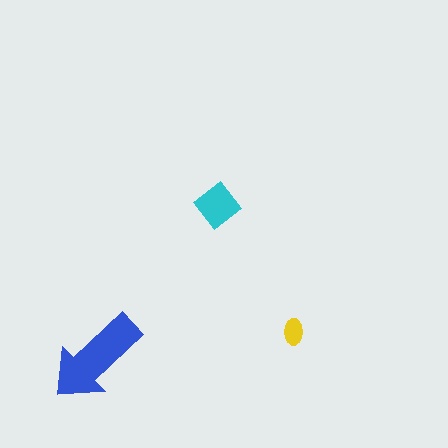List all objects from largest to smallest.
The blue arrow, the cyan diamond, the yellow ellipse.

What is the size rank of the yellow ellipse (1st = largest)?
3rd.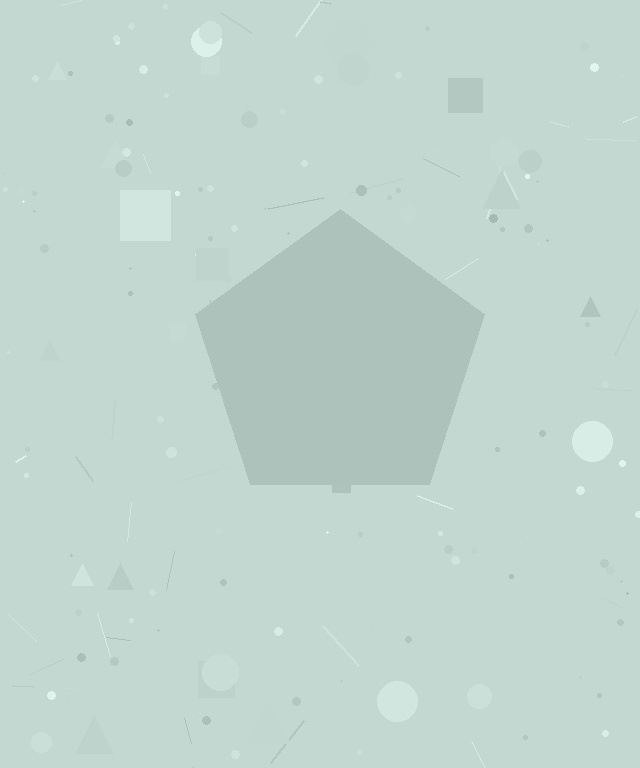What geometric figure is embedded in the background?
A pentagon is embedded in the background.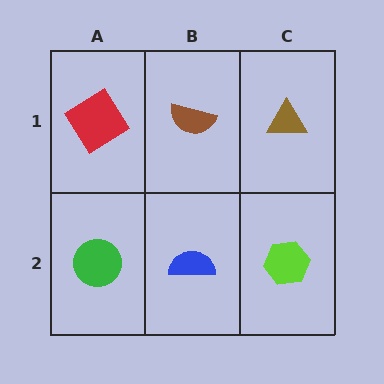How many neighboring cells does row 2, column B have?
3.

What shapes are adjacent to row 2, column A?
A red diamond (row 1, column A), a blue semicircle (row 2, column B).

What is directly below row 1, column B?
A blue semicircle.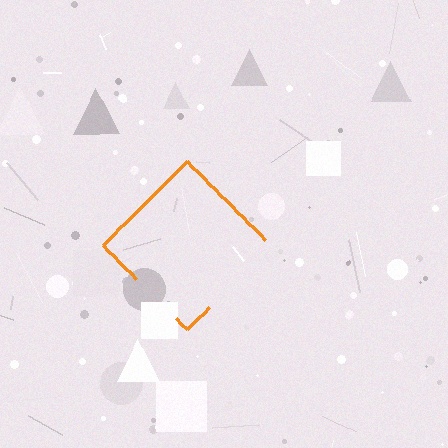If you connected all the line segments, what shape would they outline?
They would outline a diamond.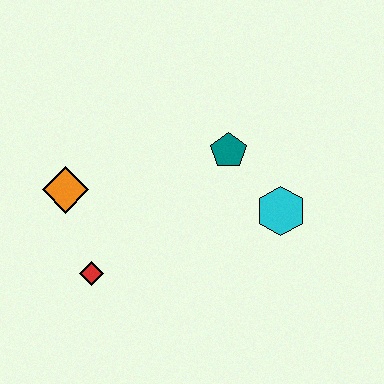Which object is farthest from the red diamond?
The cyan hexagon is farthest from the red diamond.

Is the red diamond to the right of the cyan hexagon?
No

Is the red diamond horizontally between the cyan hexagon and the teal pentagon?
No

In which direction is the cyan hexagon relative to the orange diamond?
The cyan hexagon is to the right of the orange diamond.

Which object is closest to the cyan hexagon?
The teal pentagon is closest to the cyan hexagon.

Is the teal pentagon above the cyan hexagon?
Yes